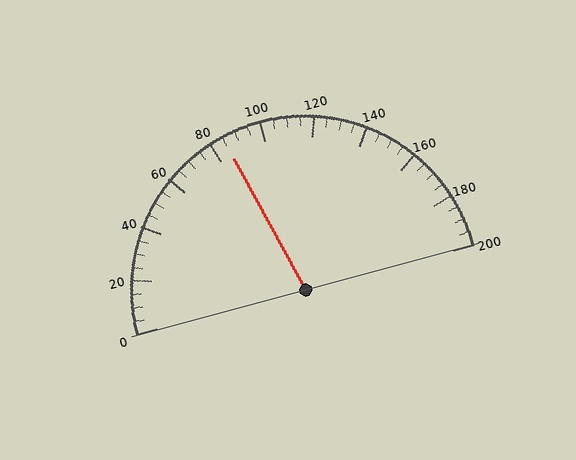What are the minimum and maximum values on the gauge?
The gauge ranges from 0 to 200.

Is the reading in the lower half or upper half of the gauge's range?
The reading is in the lower half of the range (0 to 200).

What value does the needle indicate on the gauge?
The needle indicates approximately 85.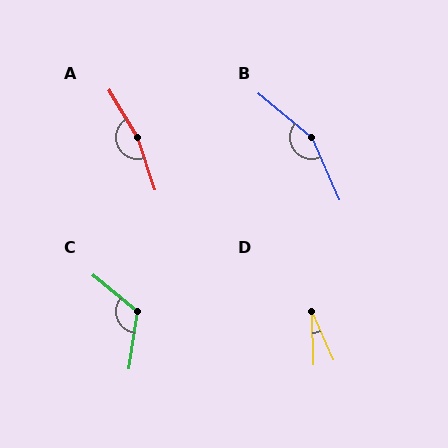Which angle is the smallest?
D, at approximately 23 degrees.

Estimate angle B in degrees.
Approximately 153 degrees.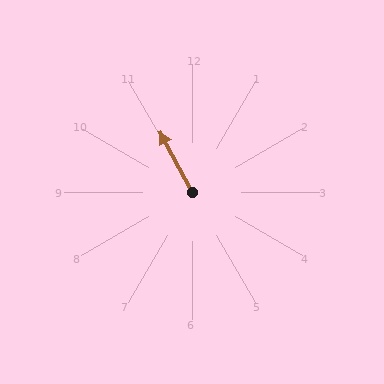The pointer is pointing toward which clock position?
Roughly 11 o'clock.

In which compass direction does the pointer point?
Northwest.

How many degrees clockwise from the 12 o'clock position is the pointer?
Approximately 332 degrees.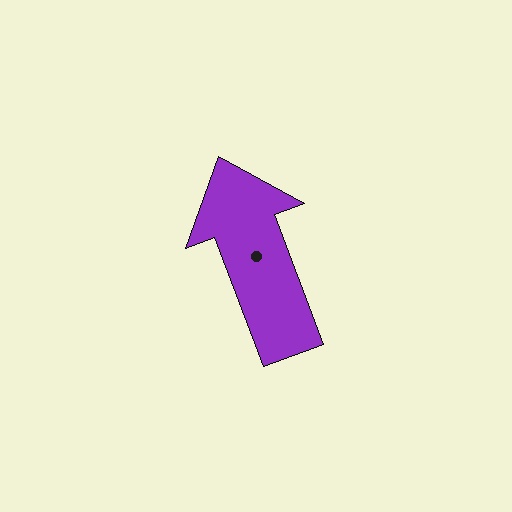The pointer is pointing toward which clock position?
Roughly 11 o'clock.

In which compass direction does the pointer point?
North.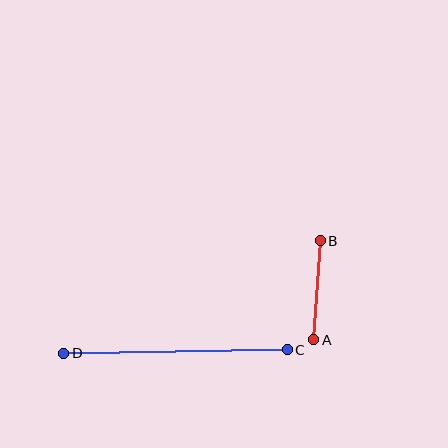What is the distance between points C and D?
The distance is approximately 224 pixels.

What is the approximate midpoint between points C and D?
The midpoint is at approximately (176, 352) pixels.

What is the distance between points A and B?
The distance is approximately 99 pixels.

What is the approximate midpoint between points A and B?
The midpoint is at approximately (317, 290) pixels.